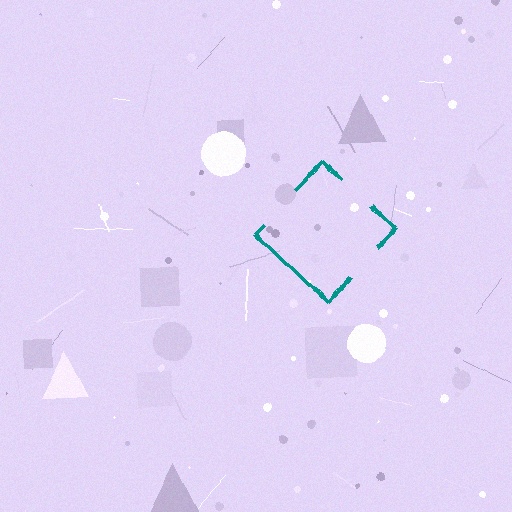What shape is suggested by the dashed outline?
The dashed outline suggests a diamond.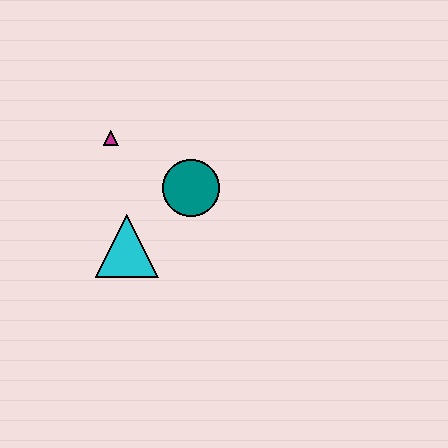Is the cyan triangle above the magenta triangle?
No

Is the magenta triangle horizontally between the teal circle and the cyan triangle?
No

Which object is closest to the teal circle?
The cyan triangle is closest to the teal circle.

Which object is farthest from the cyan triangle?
The magenta triangle is farthest from the cyan triangle.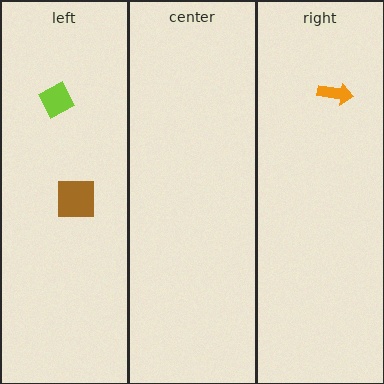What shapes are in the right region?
The orange arrow.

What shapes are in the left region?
The brown square, the lime diamond.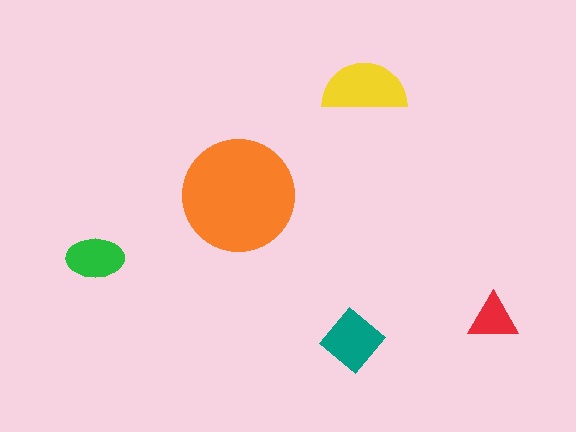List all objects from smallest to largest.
The red triangle, the green ellipse, the teal diamond, the yellow semicircle, the orange circle.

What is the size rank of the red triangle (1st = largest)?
5th.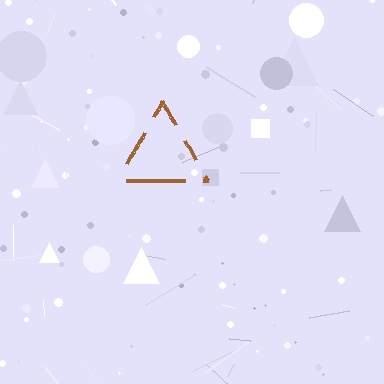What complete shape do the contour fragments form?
The contour fragments form a triangle.